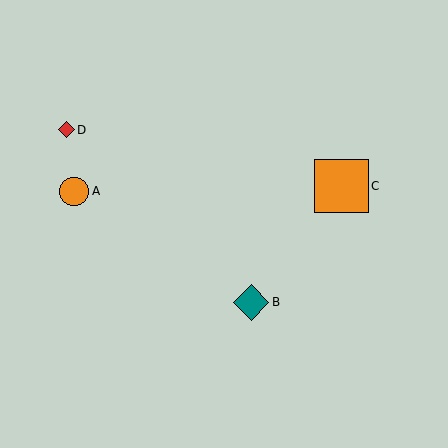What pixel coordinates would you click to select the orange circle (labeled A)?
Click at (74, 191) to select the orange circle A.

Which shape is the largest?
The orange square (labeled C) is the largest.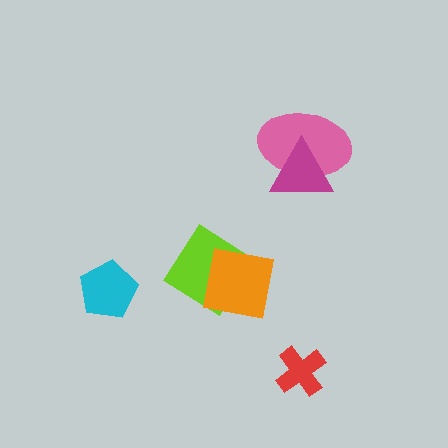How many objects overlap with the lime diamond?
1 object overlaps with the lime diamond.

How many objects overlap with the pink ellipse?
1 object overlaps with the pink ellipse.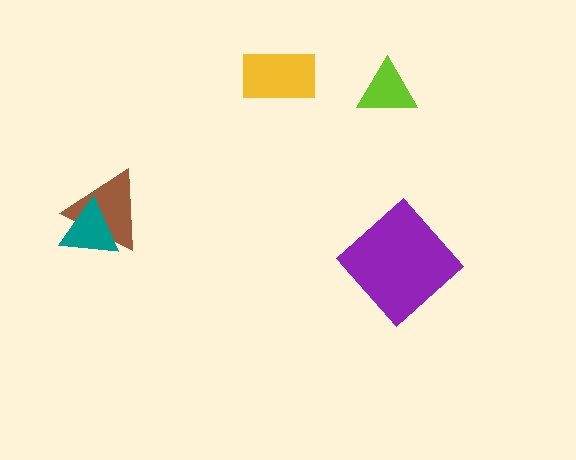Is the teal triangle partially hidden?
No, no other shape covers it.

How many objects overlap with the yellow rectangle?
0 objects overlap with the yellow rectangle.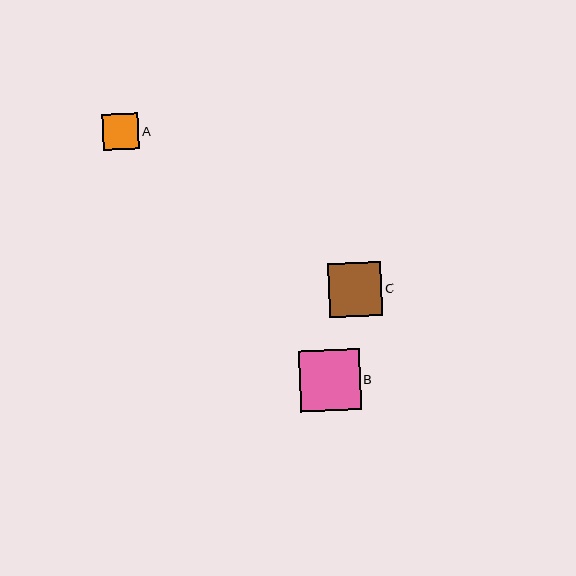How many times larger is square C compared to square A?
Square C is approximately 1.5 times the size of square A.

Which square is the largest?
Square B is the largest with a size of approximately 61 pixels.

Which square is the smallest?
Square A is the smallest with a size of approximately 36 pixels.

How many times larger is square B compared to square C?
Square B is approximately 1.1 times the size of square C.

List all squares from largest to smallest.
From largest to smallest: B, C, A.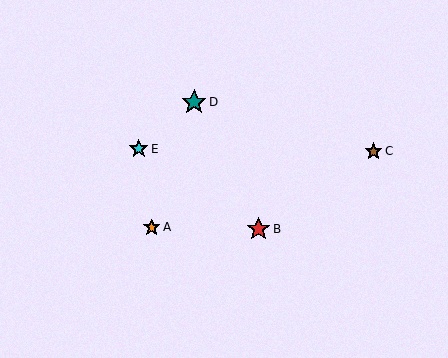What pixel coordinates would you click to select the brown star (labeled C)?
Click at (373, 151) to select the brown star C.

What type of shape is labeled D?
Shape D is a teal star.